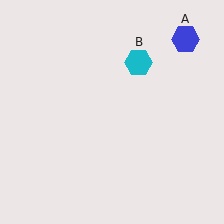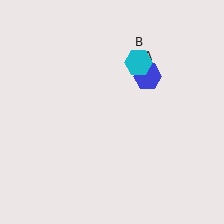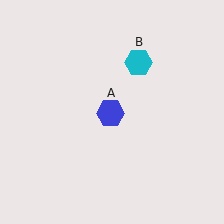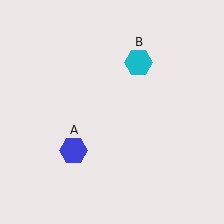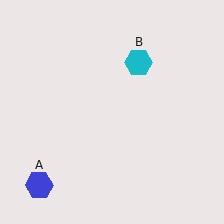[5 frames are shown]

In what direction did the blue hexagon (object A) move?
The blue hexagon (object A) moved down and to the left.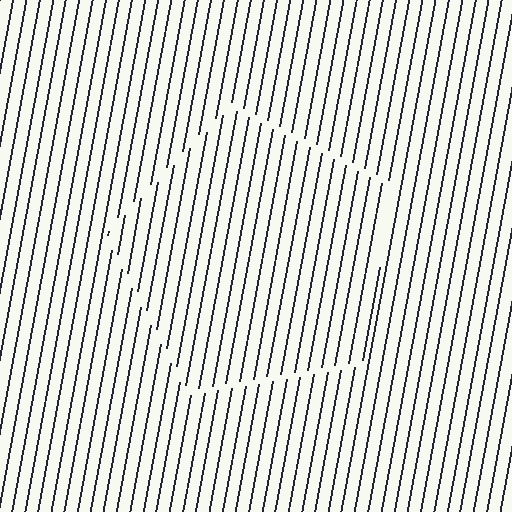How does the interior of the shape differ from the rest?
The interior of the shape contains the same grating, shifted by half a period — the contour is defined by the phase discontinuity where line-ends from the inner and outer gratings abut.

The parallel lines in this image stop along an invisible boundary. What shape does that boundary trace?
An illusory pentagon. The interior of the shape contains the same grating, shifted by half a period — the contour is defined by the phase discontinuity where line-ends from the inner and outer gratings abut.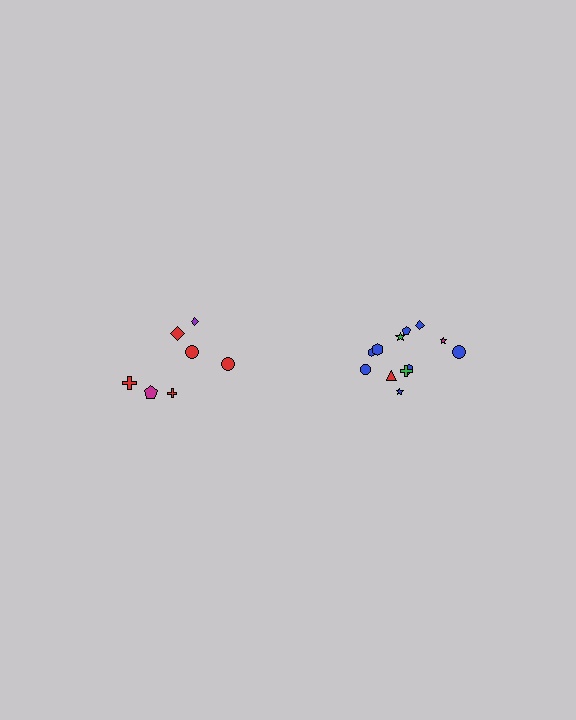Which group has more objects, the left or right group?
The right group.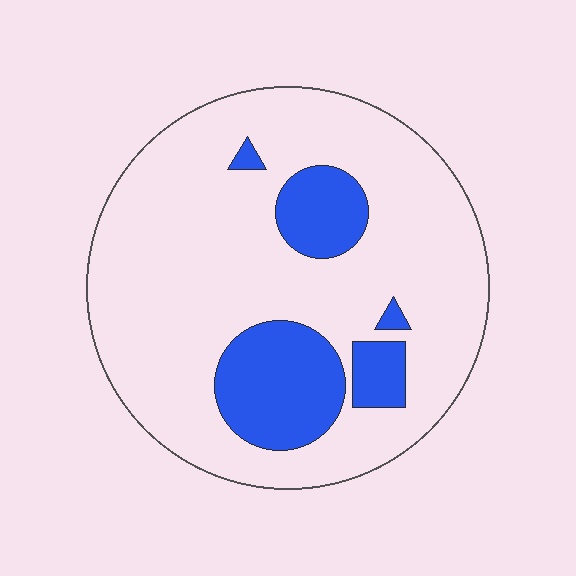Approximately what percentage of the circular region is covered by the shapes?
Approximately 20%.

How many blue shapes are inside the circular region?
5.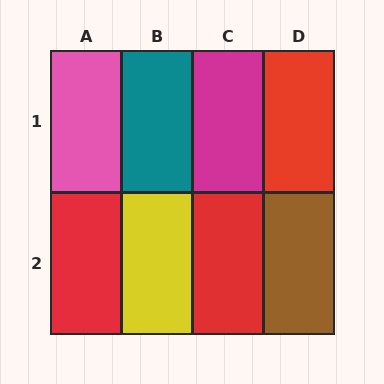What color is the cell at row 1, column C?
Magenta.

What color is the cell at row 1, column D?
Red.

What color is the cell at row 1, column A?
Pink.